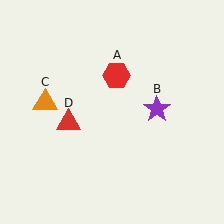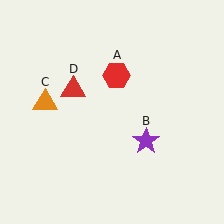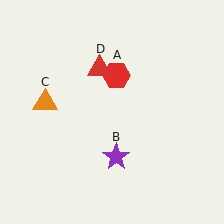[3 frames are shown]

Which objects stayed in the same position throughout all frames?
Red hexagon (object A) and orange triangle (object C) remained stationary.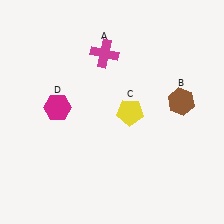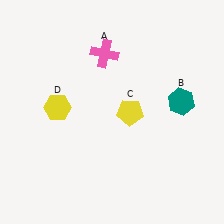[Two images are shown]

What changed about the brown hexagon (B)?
In Image 1, B is brown. In Image 2, it changed to teal.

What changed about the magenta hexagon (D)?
In Image 1, D is magenta. In Image 2, it changed to yellow.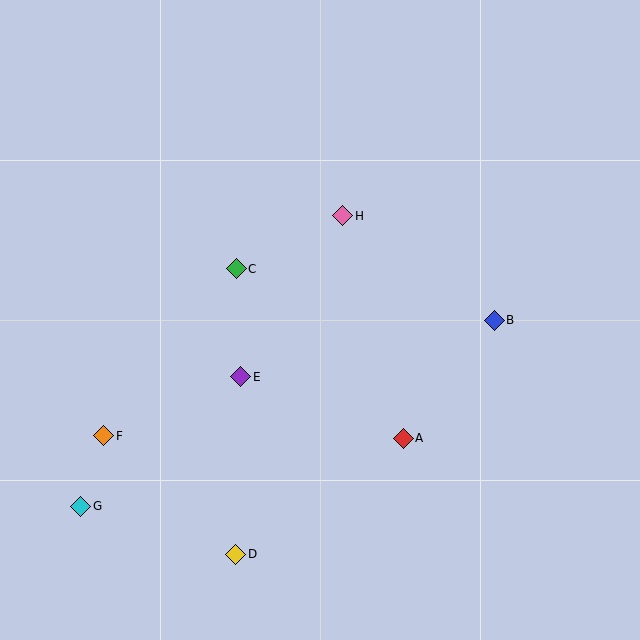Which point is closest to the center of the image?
Point E at (241, 377) is closest to the center.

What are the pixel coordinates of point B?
Point B is at (494, 320).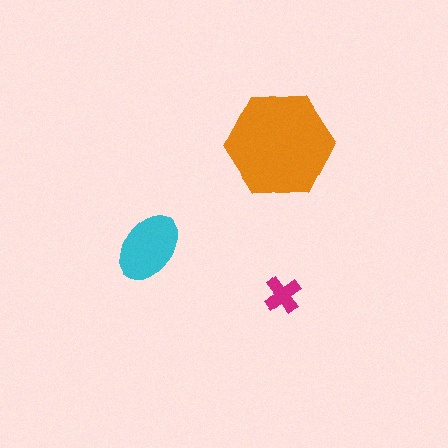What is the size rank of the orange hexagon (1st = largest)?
1st.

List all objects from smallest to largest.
The magenta cross, the cyan ellipse, the orange hexagon.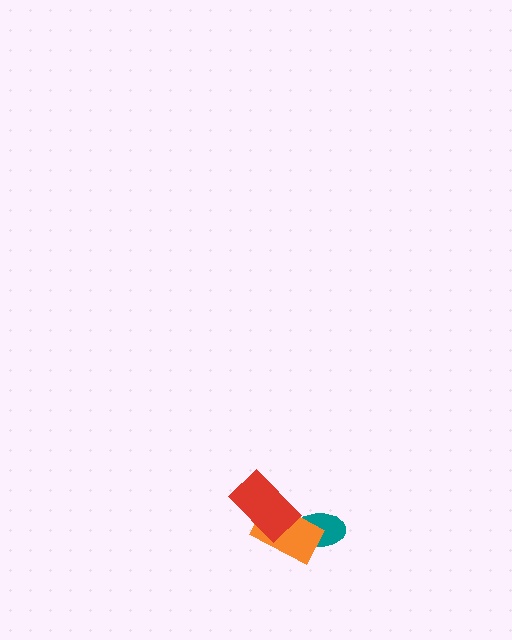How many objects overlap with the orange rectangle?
2 objects overlap with the orange rectangle.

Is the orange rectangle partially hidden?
Yes, it is partially covered by another shape.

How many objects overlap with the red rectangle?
1 object overlaps with the red rectangle.